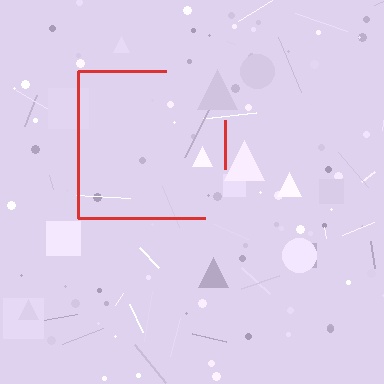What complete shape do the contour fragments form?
The contour fragments form a square.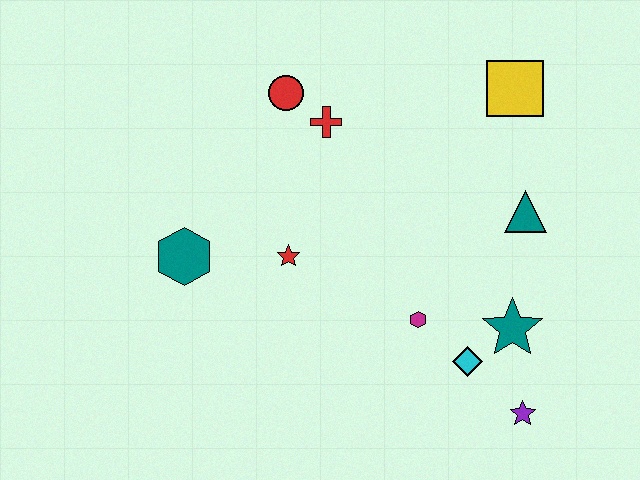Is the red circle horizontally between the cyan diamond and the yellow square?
No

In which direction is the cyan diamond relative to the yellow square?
The cyan diamond is below the yellow square.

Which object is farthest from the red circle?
The purple star is farthest from the red circle.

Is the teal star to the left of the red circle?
No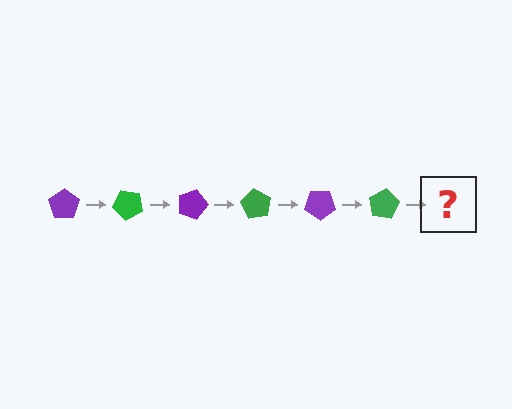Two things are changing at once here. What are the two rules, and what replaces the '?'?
The two rules are that it rotates 45 degrees each step and the color cycles through purple and green. The '?' should be a purple pentagon, rotated 270 degrees from the start.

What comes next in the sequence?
The next element should be a purple pentagon, rotated 270 degrees from the start.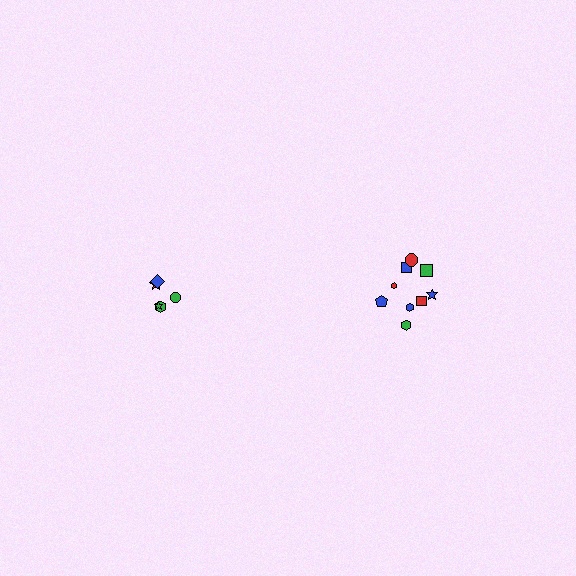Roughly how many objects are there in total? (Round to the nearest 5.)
Roughly 15 objects in total.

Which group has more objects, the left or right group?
The right group.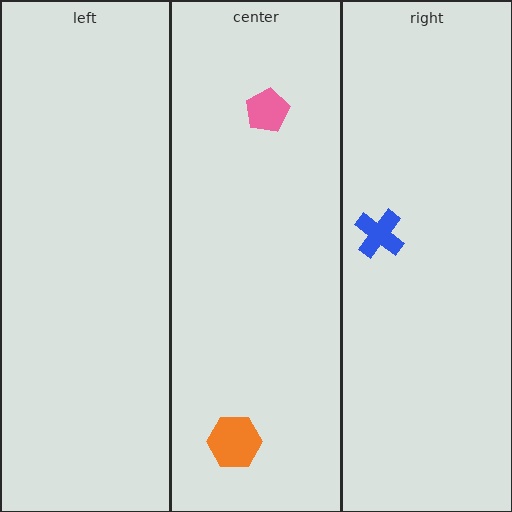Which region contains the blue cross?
The right region.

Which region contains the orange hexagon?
The center region.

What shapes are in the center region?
The orange hexagon, the pink pentagon.